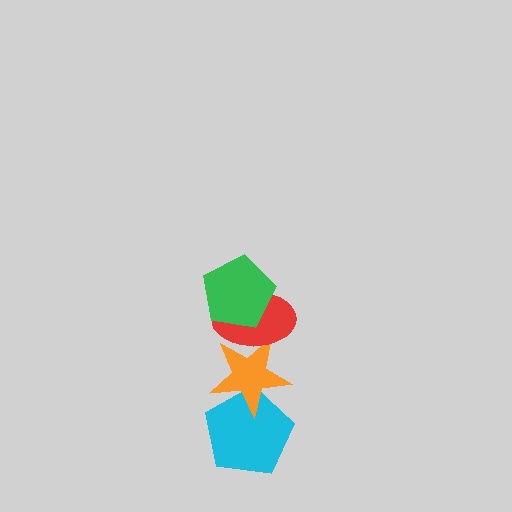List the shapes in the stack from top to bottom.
From top to bottom: the green pentagon, the red ellipse, the orange star, the cyan pentagon.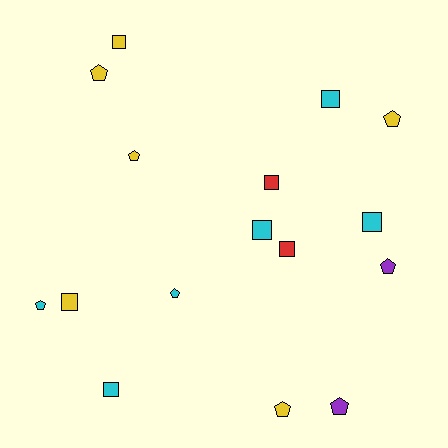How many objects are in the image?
There are 16 objects.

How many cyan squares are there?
There are 4 cyan squares.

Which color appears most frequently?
Cyan, with 6 objects.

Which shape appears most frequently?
Square, with 8 objects.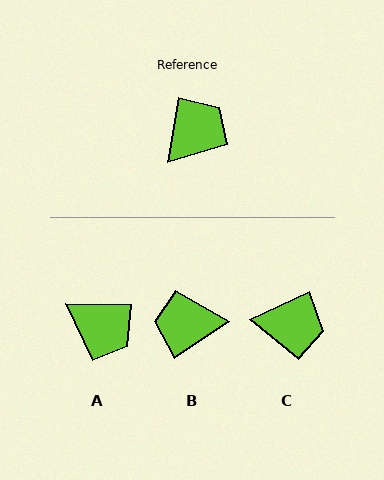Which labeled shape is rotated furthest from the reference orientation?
B, about 134 degrees away.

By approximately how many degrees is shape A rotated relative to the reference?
Approximately 81 degrees clockwise.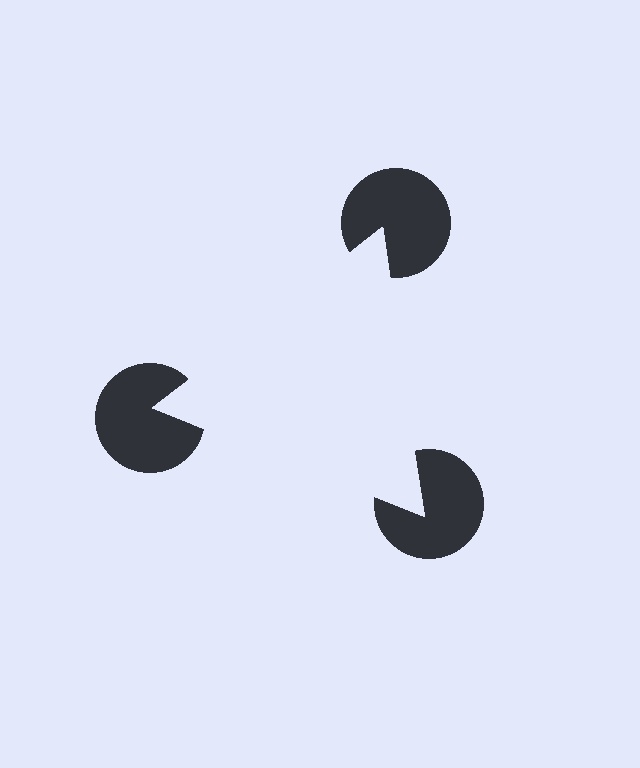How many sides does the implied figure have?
3 sides.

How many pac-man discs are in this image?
There are 3 — one at each vertex of the illusory triangle.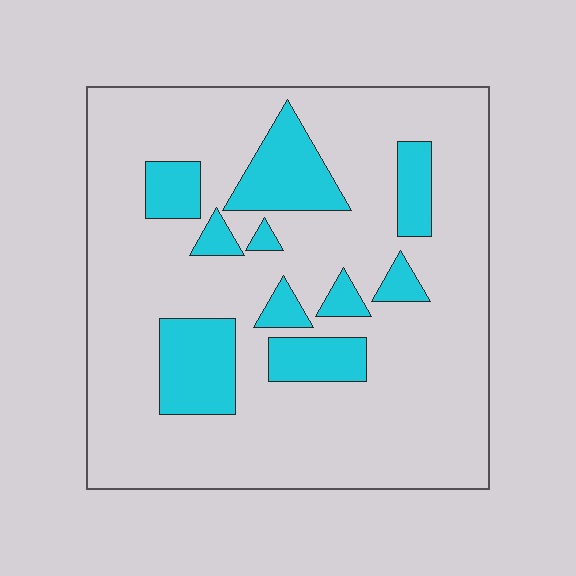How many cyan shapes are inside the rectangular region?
10.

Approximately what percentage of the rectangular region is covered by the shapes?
Approximately 20%.